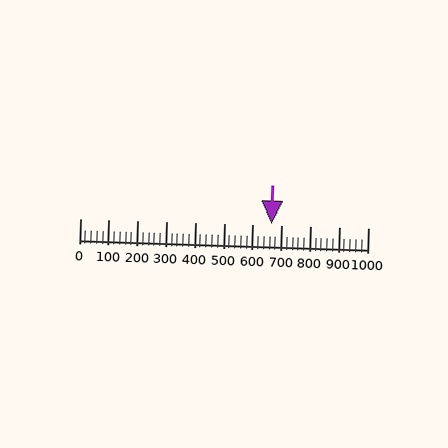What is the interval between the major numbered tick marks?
The major tick marks are spaced 100 units apart.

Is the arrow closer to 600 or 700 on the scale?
The arrow is closer to 700.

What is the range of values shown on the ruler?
The ruler shows values from 0 to 1000.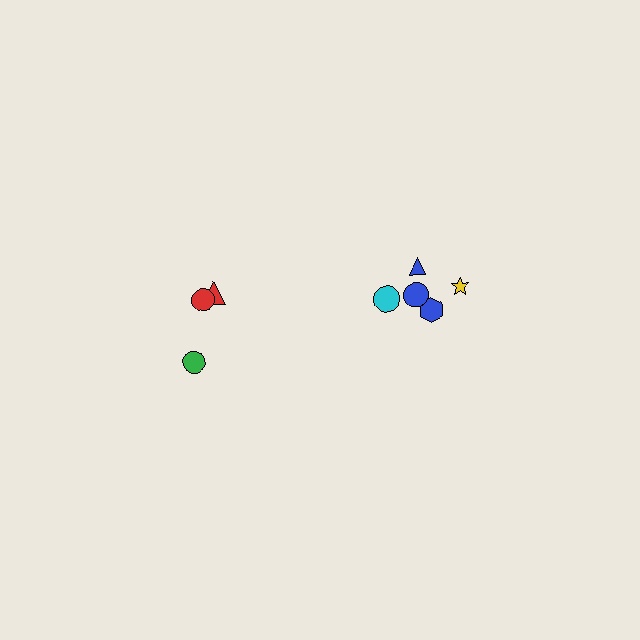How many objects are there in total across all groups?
There are 8 objects.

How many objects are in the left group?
There are 3 objects.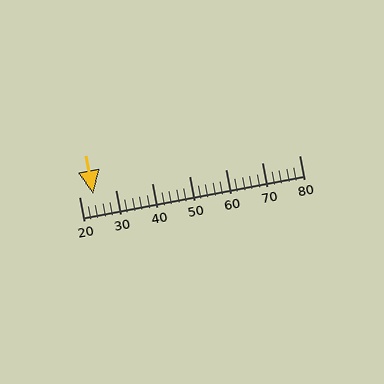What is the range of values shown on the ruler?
The ruler shows values from 20 to 80.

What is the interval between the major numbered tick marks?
The major tick marks are spaced 10 units apart.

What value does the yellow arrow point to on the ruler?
The yellow arrow points to approximately 24.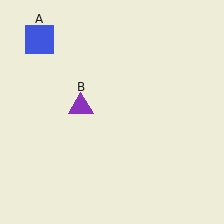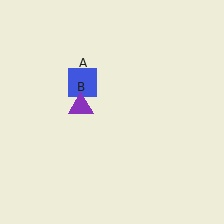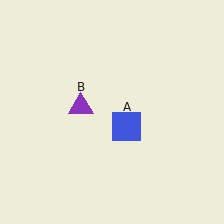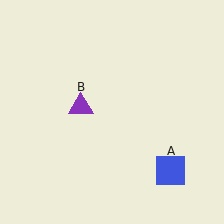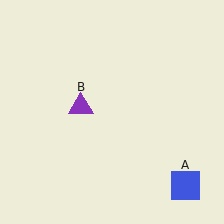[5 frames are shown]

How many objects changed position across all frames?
1 object changed position: blue square (object A).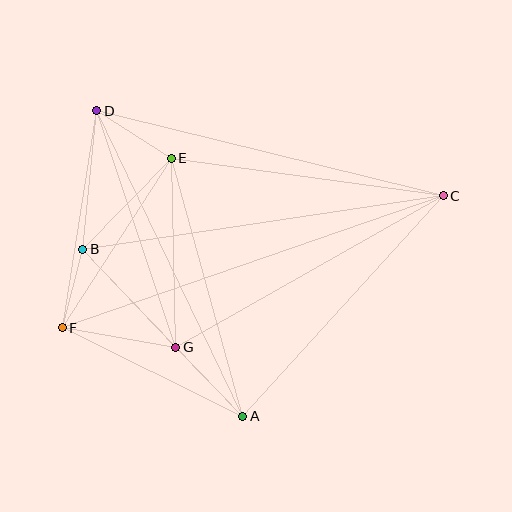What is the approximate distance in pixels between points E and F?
The distance between E and F is approximately 202 pixels.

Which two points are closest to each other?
Points B and F are closest to each other.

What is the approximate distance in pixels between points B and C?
The distance between B and C is approximately 364 pixels.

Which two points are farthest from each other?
Points C and F are farthest from each other.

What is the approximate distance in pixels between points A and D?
The distance between A and D is approximately 339 pixels.